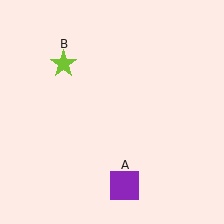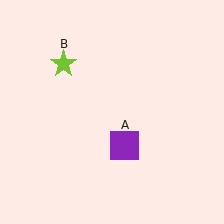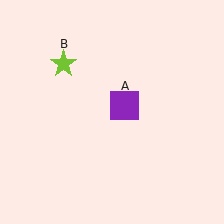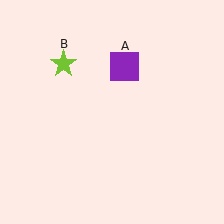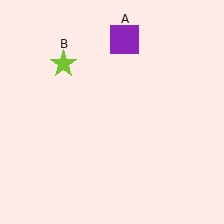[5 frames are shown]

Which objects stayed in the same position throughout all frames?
Lime star (object B) remained stationary.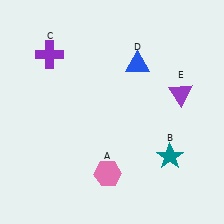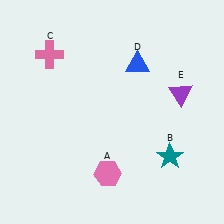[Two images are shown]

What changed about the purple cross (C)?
In Image 1, C is purple. In Image 2, it changed to pink.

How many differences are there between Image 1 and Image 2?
There is 1 difference between the two images.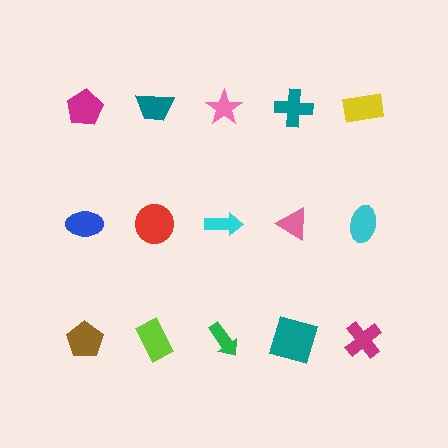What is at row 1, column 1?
A magenta pentagon.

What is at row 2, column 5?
A cyan ellipse.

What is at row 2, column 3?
A cyan arrow.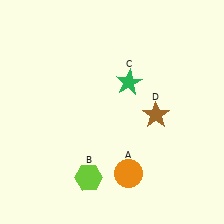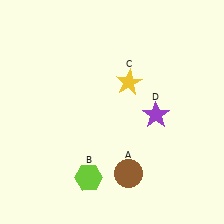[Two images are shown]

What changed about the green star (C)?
In Image 1, C is green. In Image 2, it changed to yellow.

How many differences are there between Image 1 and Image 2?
There are 3 differences between the two images.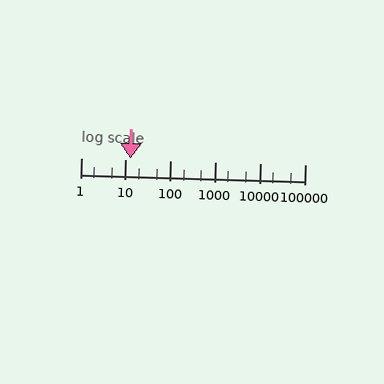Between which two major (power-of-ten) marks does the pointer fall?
The pointer is between 10 and 100.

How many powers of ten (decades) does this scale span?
The scale spans 5 decades, from 1 to 100000.